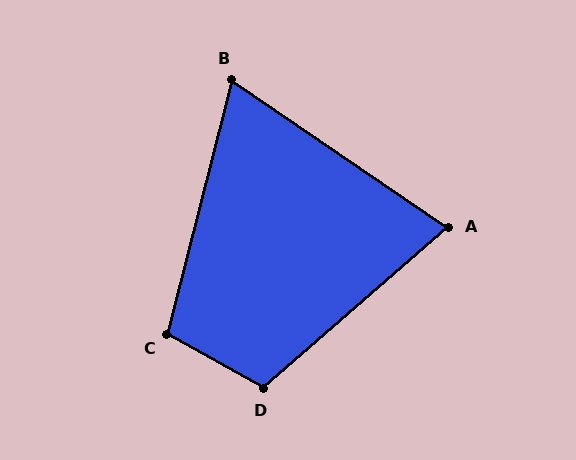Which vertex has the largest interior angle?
D, at approximately 110 degrees.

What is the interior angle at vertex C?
Approximately 105 degrees (obtuse).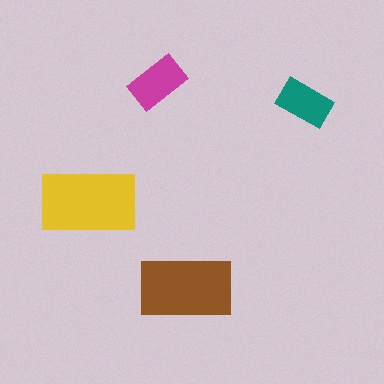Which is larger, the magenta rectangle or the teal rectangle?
The magenta one.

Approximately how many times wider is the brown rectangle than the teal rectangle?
About 1.5 times wider.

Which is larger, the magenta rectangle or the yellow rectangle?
The yellow one.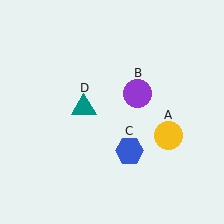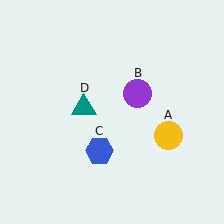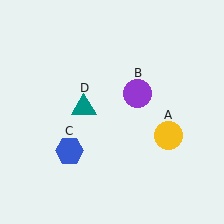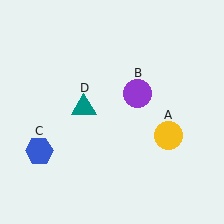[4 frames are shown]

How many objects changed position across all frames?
1 object changed position: blue hexagon (object C).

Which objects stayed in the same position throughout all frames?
Yellow circle (object A) and purple circle (object B) and teal triangle (object D) remained stationary.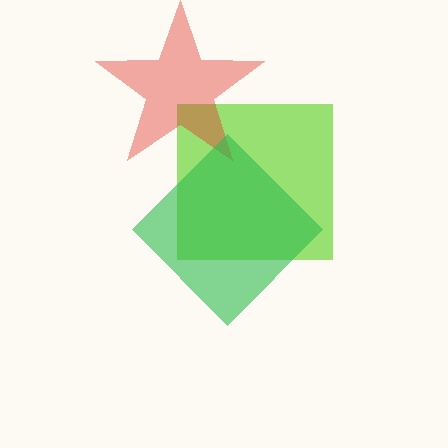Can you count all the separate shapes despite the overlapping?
Yes, there are 3 separate shapes.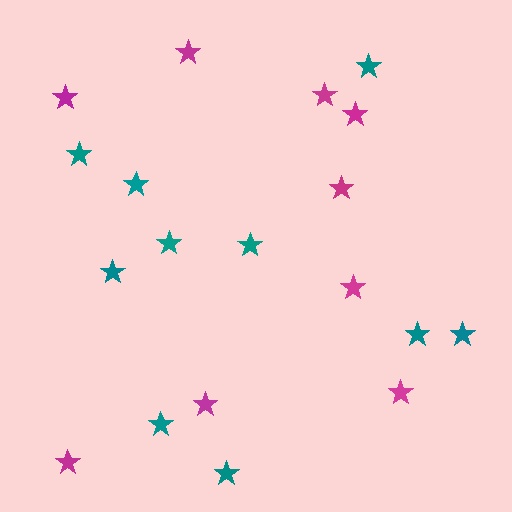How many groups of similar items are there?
There are 2 groups: one group of teal stars (10) and one group of magenta stars (9).